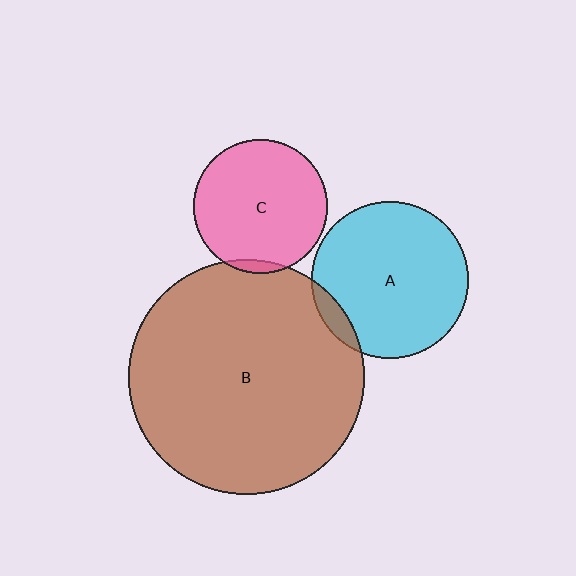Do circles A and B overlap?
Yes.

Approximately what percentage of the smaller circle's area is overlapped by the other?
Approximately 5%.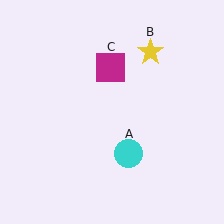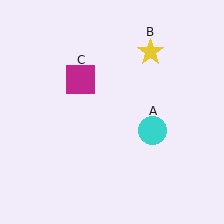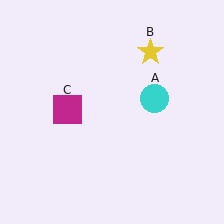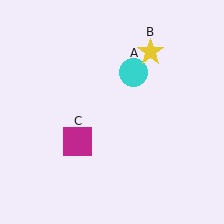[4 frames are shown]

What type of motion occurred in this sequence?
The cyan circle (object A), magenta square (object C) rotated counterclockwise around the center of the scene.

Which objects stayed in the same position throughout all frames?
Yellow star (object B) remained stationary.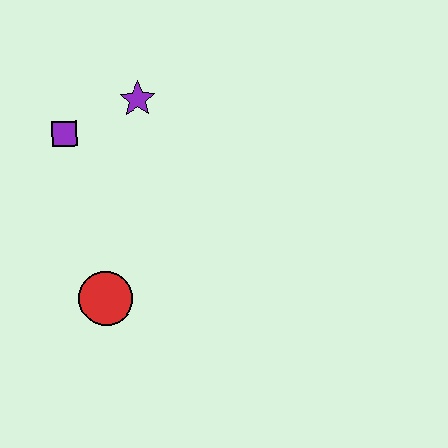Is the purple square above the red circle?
Yes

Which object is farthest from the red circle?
The purple star is farthest from the red circle.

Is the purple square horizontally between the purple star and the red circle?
No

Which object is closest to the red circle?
The purple square is closest to the red circle.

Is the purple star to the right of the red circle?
Yes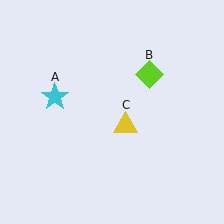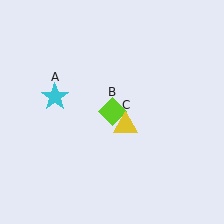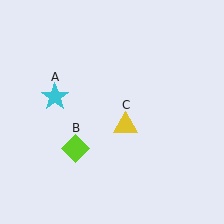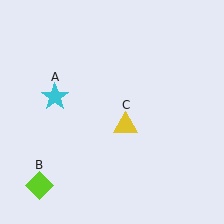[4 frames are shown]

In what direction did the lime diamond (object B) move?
The lime diamond (object B) moved down and to the left.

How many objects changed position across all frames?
1 object changed position: lime diamond (object B).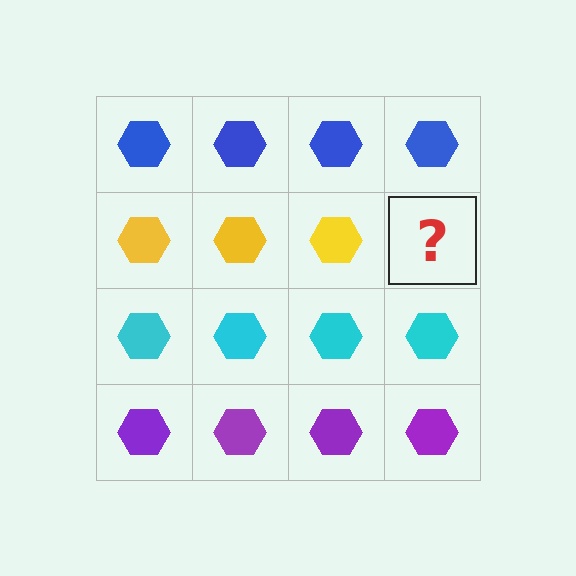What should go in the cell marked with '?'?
The missing cell should contain a yellow hexagon.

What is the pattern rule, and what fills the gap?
The rule is that each row has a consistent color. The gap should be filled with a yellow hexagon.